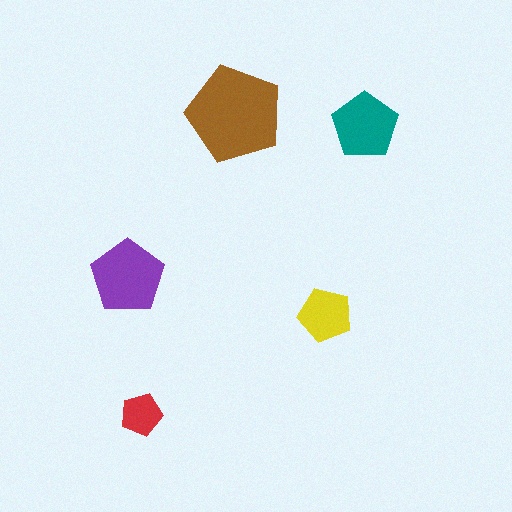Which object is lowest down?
The red pentagon is bottommost.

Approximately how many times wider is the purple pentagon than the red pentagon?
About 1.5 times wider.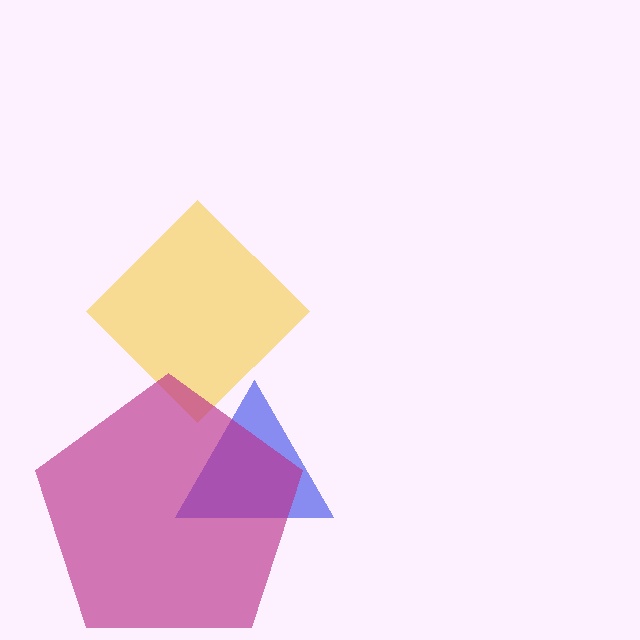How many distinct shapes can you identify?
There are 3 distinct shapes: a yellow diamond, a blue triangle, a magenta pentagon.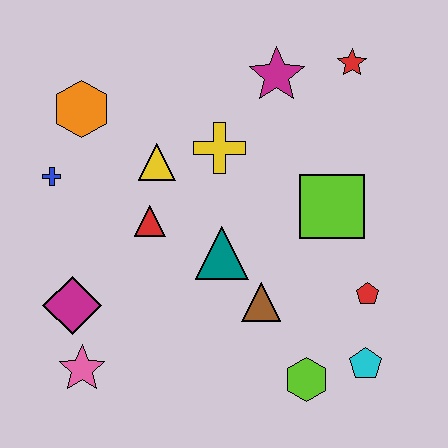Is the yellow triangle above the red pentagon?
Yes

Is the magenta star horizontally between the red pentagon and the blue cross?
Yes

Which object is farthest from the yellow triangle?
The cyan pentagon is farthest from the yellow triangle.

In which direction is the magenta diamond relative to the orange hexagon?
The magenta diamond is below the orange hexagon.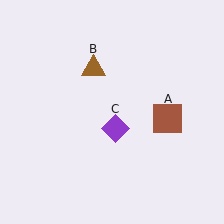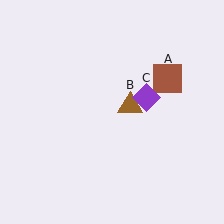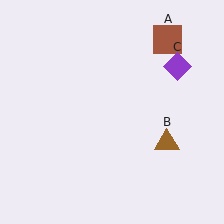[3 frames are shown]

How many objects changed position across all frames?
3 objects changed position: brown square (object A), brown triangle (object B), purple diamond (object C).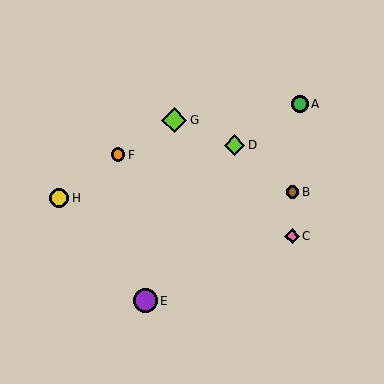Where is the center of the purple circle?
The center of the purple circle is at (145, 301).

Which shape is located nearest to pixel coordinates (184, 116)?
The lime diamond (labeled G) at (174, 120) is nearest to that location.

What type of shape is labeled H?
Shape H is a yellow circle.